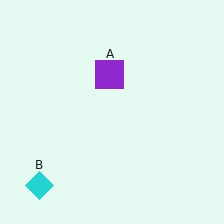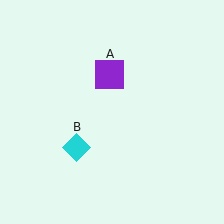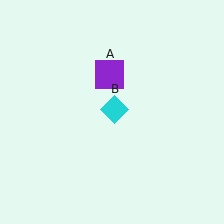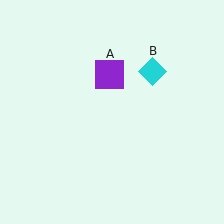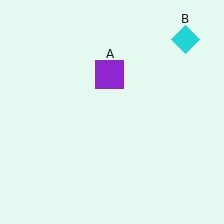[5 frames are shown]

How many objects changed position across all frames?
1 object changed position: cyan diamond (object B).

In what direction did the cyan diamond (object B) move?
The cyan diamond (object B) moved up and to the right.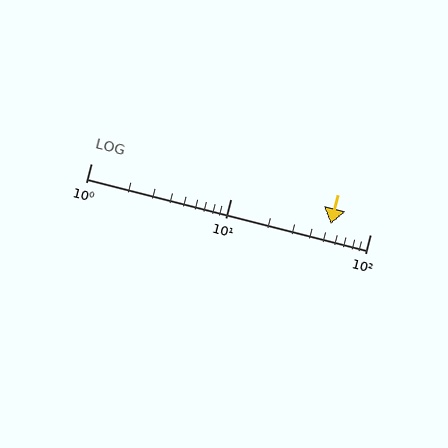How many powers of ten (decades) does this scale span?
The scale spans 2 decades, from 1 to 100.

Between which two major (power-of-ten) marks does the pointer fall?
The pointer is between 10 and 100.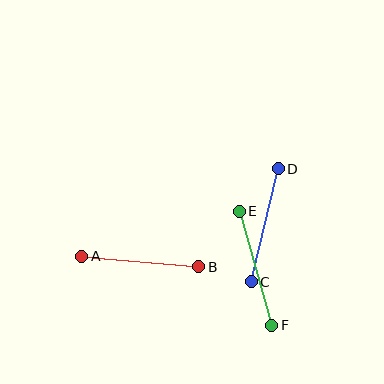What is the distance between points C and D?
The distance is approximately 116 pixels.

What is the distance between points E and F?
The distance is approximately 119 pixels.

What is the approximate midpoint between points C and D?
The midpoint is at approximately (265, 225) pixels.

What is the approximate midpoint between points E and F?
The midpoint is at approximately (255, 268) pixels.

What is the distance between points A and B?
The distance is approximately 117 pixels.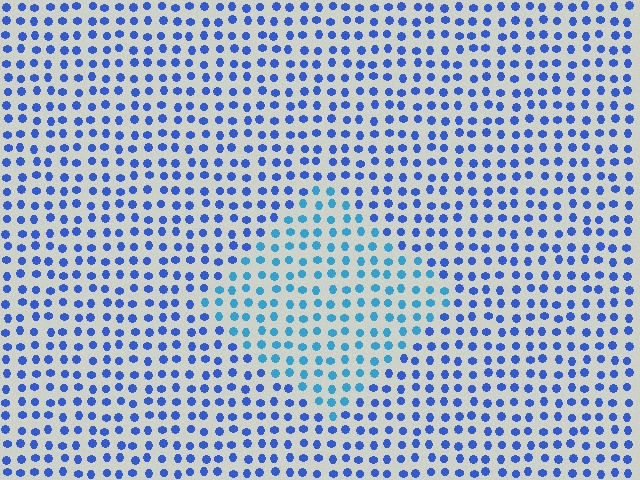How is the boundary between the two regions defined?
The boundary is defined purely by a slight shift in hue (about 28 degrees). Spacing, size, and orientation are identical on both sides.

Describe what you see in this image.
The image is filled with small blue elements in a uniform arrangement. A diamond-shaped region is visible where the elements are tinted to a slightly different hue, forming a subtle color boundary.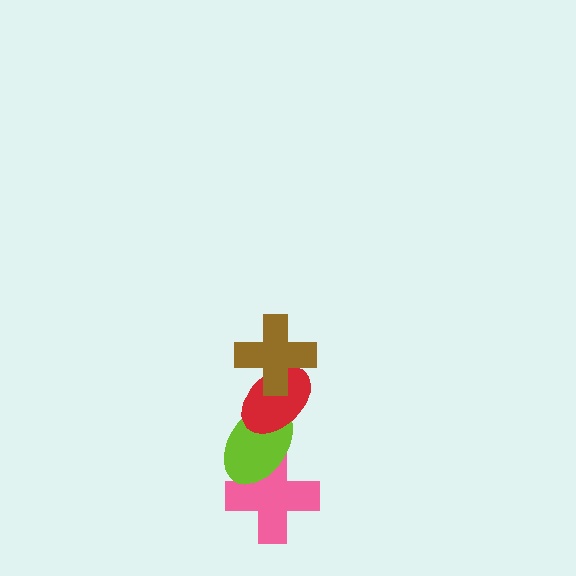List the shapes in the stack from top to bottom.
From top to bottom: the brown cross, the red ellipse, the lime ellipse, the pink cross.